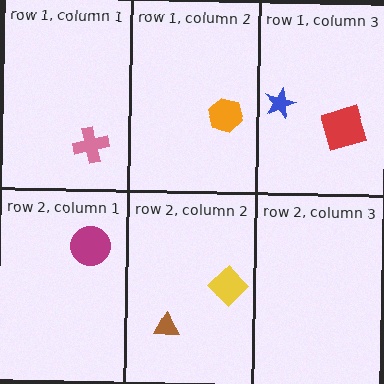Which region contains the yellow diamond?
The row 2, column 2 region.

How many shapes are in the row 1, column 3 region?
2.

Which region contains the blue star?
The row 1, column 3 region.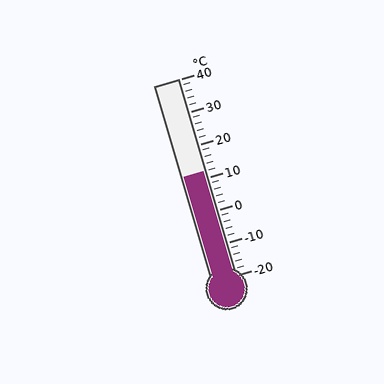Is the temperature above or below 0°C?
The temperature is above 0°C.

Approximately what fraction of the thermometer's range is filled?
The thermometer is filled to approximately 55% of its range.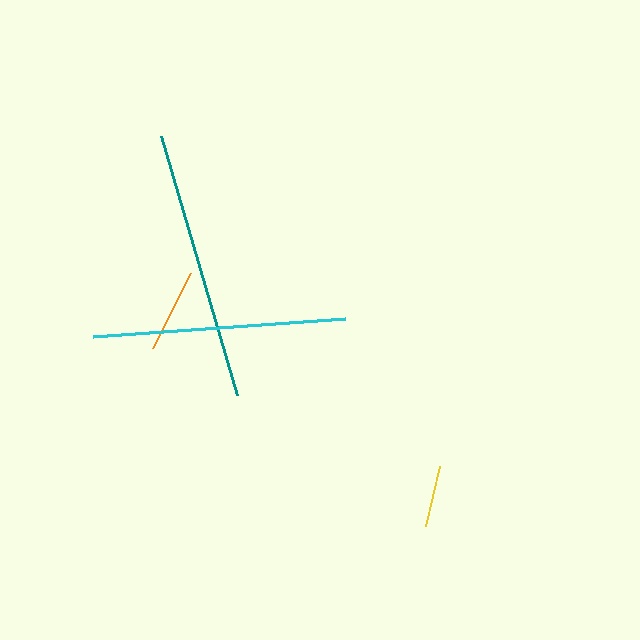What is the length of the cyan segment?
The cyan segment is approximately 253 pixels long.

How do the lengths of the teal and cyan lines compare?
The teal and cyan lines are approximately the same length.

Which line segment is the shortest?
The yellow line is the shortest at approximately 62 pixels.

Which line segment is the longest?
The teal line is the longest at approximately 271 pixels.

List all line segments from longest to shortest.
From longest to shortest: teal, cyan, orange, yellow.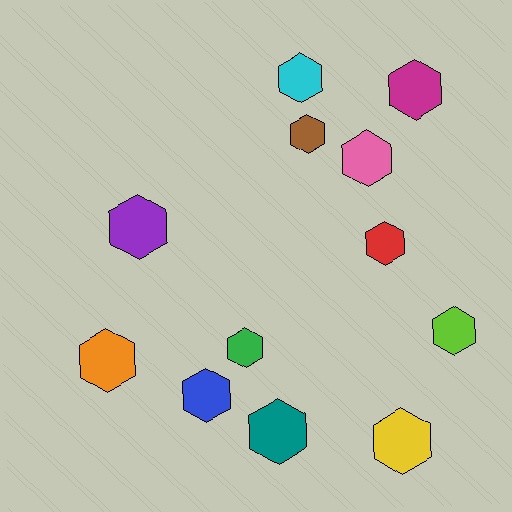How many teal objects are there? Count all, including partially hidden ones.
There is 1 teal object.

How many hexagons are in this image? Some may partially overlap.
There are 12 hexagons.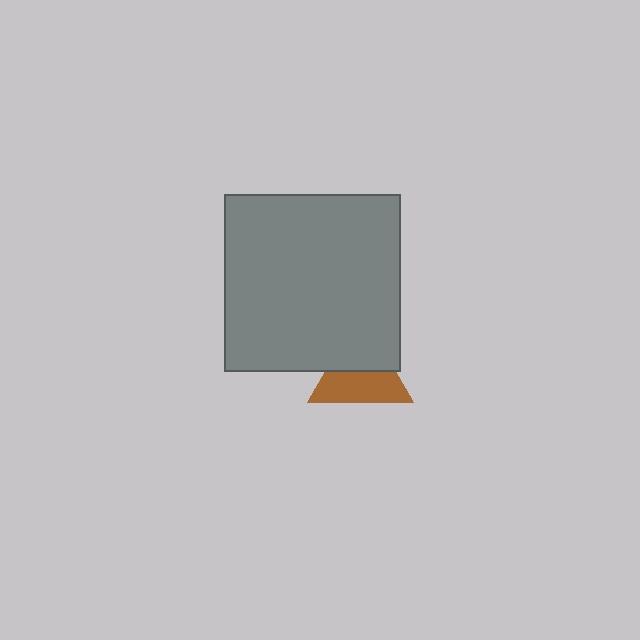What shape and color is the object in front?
The object in front is a gray square.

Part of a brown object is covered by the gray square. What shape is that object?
It is a triangle.